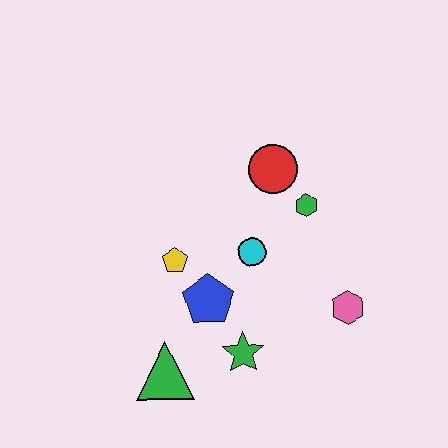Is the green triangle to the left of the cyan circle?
Yes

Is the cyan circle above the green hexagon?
No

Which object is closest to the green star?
The blue pentagon is closest to the green star.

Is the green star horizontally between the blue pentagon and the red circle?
Yes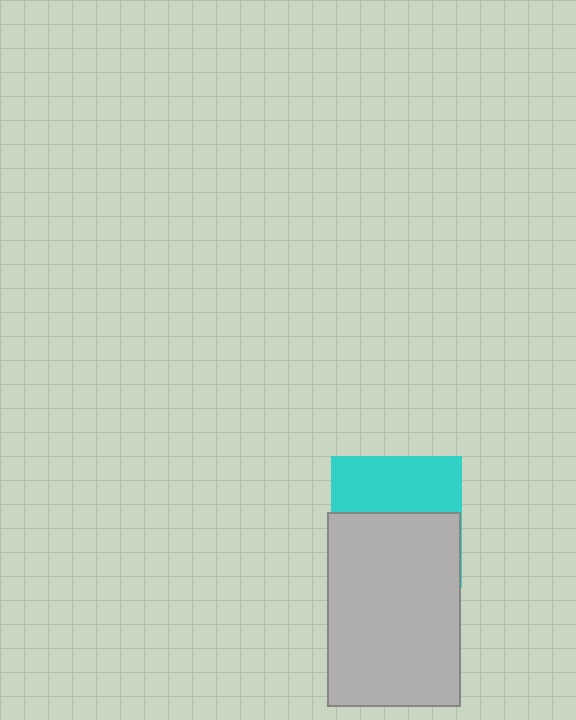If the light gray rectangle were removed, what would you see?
You would see the complete cyan square.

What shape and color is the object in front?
The object in front is a light gray rectangle.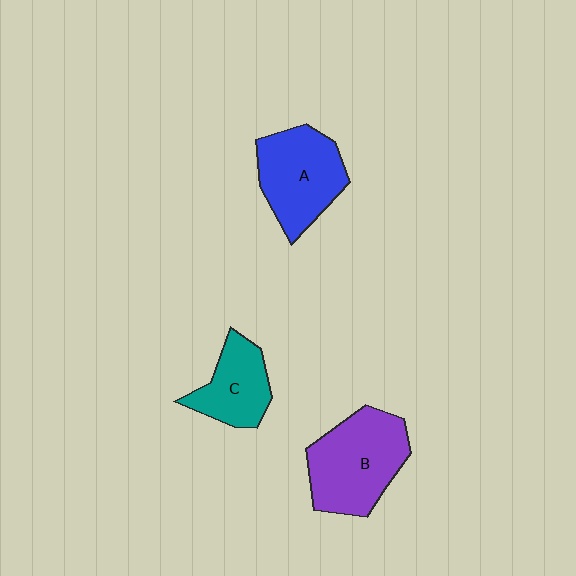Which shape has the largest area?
Shape B (purple).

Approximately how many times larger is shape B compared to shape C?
Approximately 1.6 times.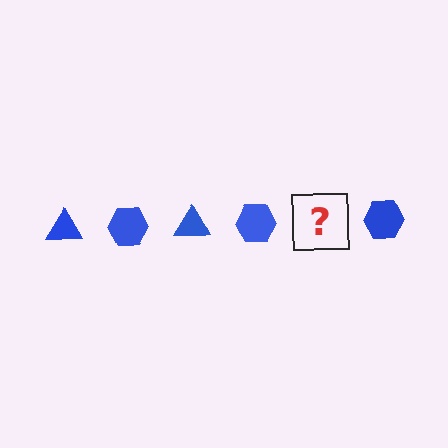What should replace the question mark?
The question mark should be replaced with a blue triangle.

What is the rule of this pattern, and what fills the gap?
The rule is that the pattern cycles through triangle, hexagon shapes in blue. The gap should be filled with a blue triangle.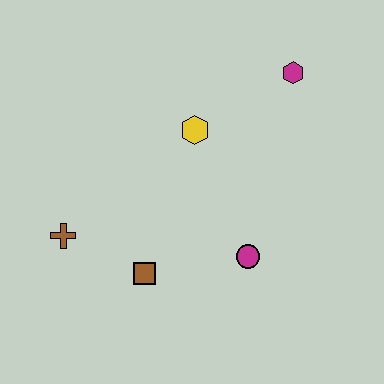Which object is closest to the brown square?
The brown cross is closest to the brown square.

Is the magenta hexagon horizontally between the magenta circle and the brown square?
No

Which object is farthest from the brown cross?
The magenta hexagon is farthest from the brown cross.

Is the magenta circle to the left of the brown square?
No